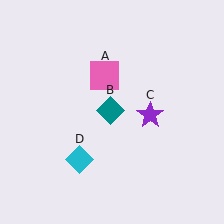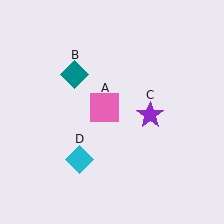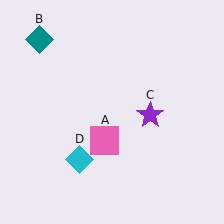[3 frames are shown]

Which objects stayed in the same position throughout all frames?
Purple star (object C) and cyan diamond (object D) remained stationary.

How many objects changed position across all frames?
2 objects changed position: pink square (object A), teal diamond (object B).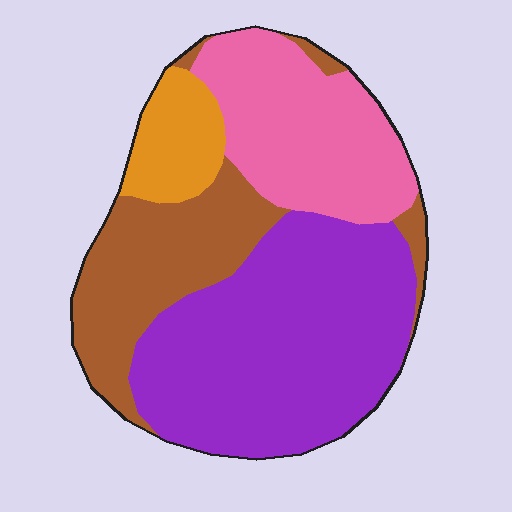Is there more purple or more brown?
Purple.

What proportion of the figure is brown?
Brown takes up about one quarter (1/4) of the figure.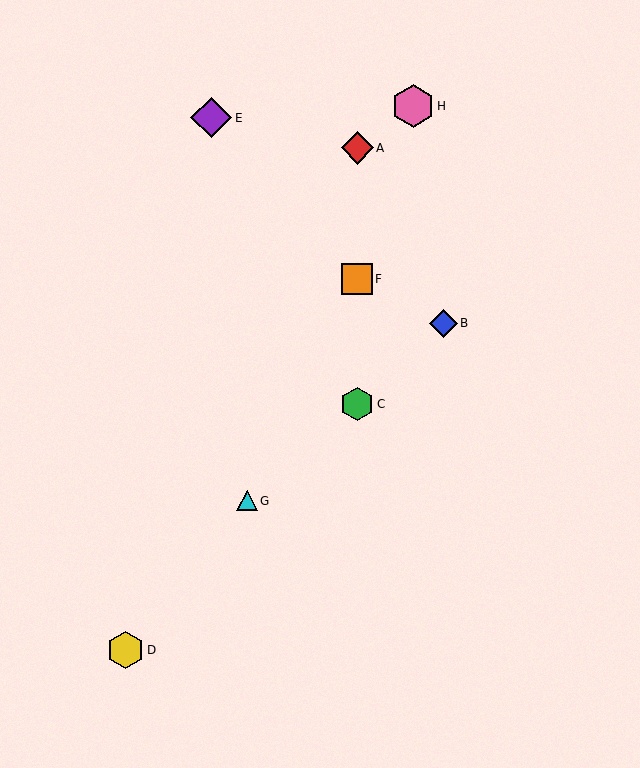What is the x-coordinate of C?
Object C is at x≈357.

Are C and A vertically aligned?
Yes, both are at x≈357.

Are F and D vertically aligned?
No, F is at x≈357 and D is at x≈126.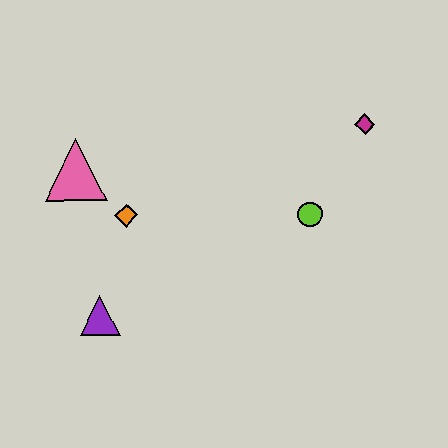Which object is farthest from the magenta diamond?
The purple triangle is farthest from the magenta diamond.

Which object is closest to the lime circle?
The magenta diamond is closest to the lime circle.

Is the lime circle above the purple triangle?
Yes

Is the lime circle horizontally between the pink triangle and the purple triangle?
No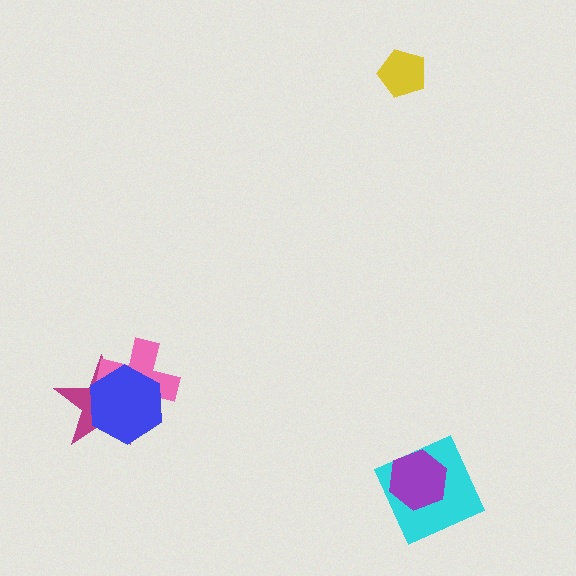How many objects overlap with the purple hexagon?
1 object overlaps with the purple hexagon.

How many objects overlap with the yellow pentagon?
0 objects overlap with the yellow pentagon.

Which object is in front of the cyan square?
The purple hexagon is in front of the cyan square.